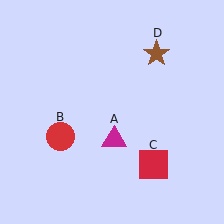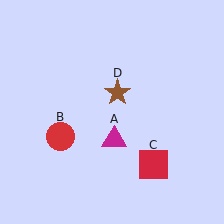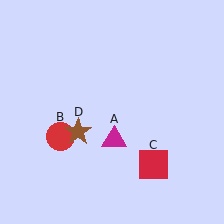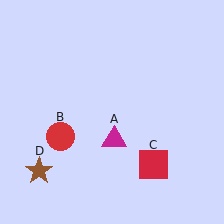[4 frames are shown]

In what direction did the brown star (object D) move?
The brown star (object D) moved down and to the left.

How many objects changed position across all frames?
1 object changed position: brown star (object D).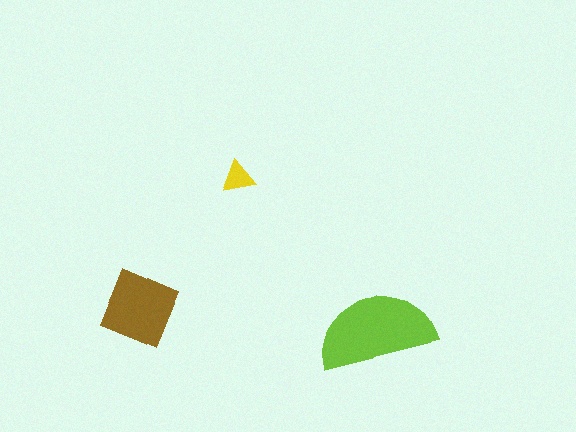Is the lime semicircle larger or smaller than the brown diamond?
Larger.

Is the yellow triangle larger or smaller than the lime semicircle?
Smaller.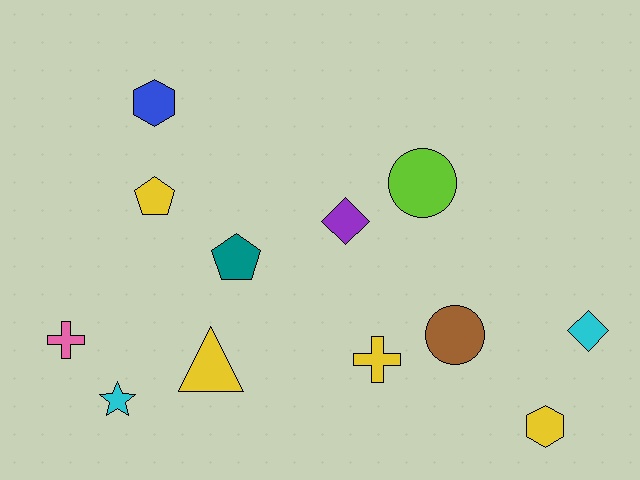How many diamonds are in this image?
There are 2 diamonds.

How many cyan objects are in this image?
There are 2 cyan objects.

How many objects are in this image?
There are 12 objects.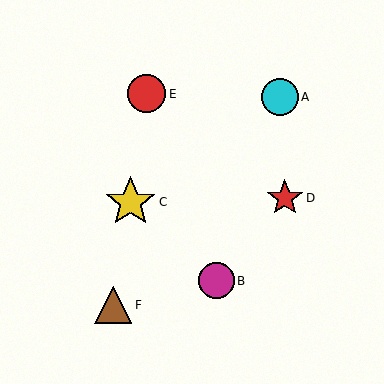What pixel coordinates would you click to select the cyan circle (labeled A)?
Click at (280, 97) to select the cyan circle A.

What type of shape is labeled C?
Shape C is a yellow star.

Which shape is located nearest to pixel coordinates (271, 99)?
The cyan circle (labeled A) at (280, 97) is nearest to that location.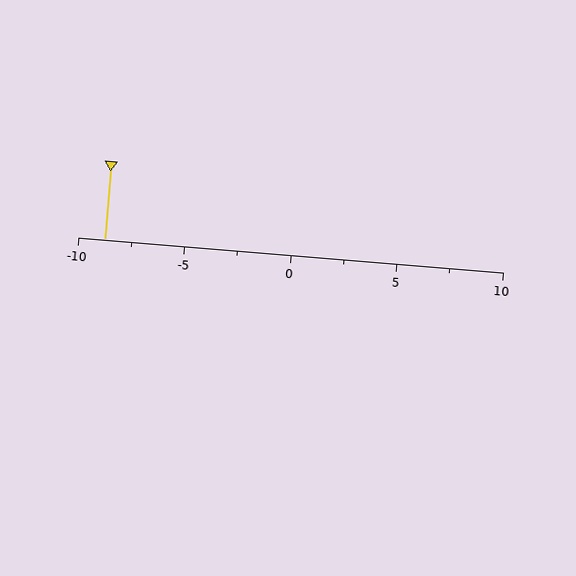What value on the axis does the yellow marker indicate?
The marker indicates approximately -8.8.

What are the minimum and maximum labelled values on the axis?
The axis runs from -10 to 10.